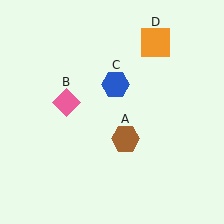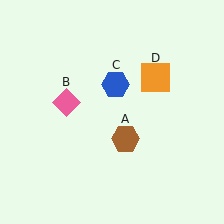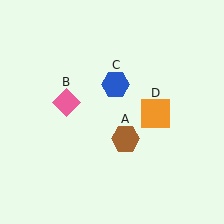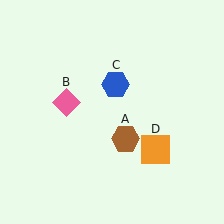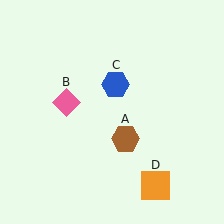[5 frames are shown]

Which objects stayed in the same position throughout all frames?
Brown hexagon (object A) and pink diamond (object B) and blue hexagon (object C) remained stationary.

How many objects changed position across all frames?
1 object changed position: orange square (object D).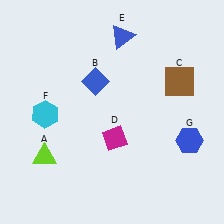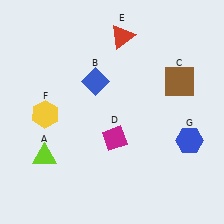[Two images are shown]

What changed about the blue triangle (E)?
In Image 1, E is blue. In Image 2, it changed to red.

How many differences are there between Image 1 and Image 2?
There are 2 differences between the two images.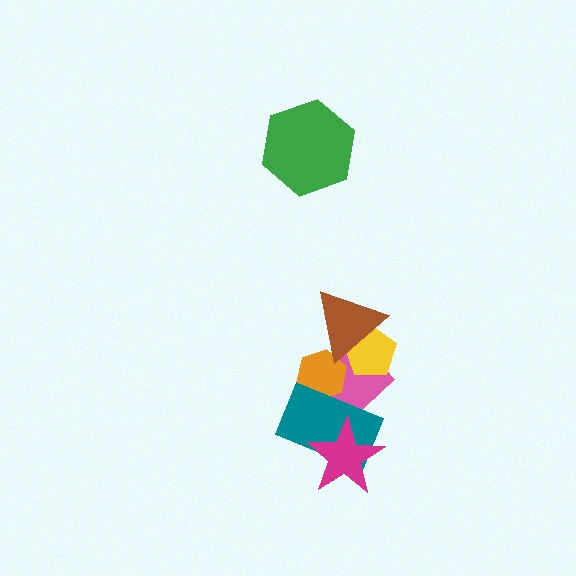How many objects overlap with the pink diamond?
4 objects overlap with the pink diamond.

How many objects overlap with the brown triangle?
3 objects overlap with the brown triangle.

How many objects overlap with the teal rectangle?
3 objects overlap with the teal rectangle.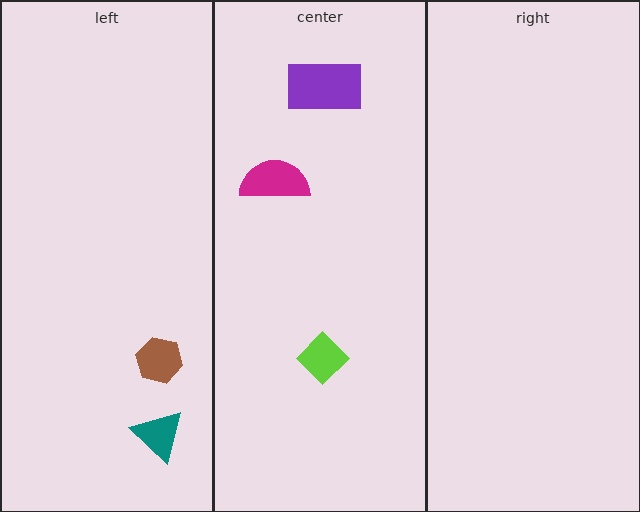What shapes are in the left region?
The brown hexagon, the teal triangle.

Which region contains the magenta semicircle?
The center region.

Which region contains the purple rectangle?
The center region.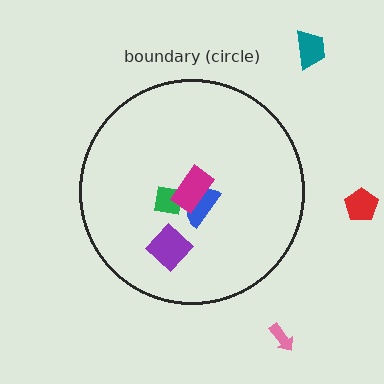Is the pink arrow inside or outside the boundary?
Outside.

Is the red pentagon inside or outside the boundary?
Outside.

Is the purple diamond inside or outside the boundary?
Inside.